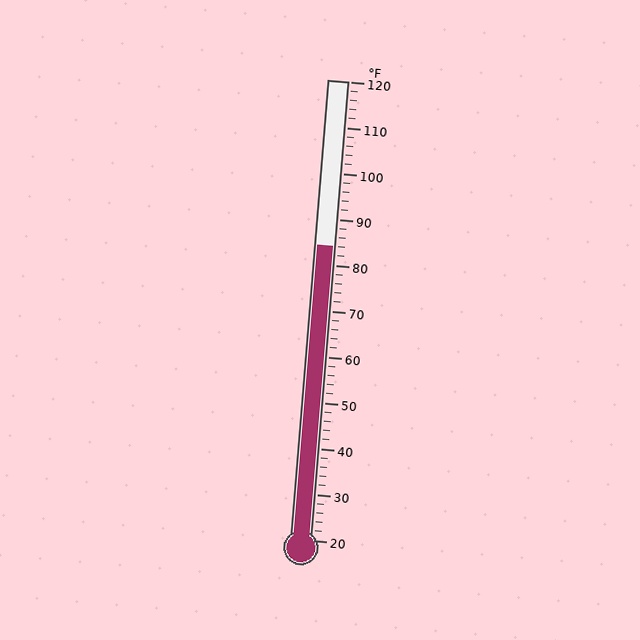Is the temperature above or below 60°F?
The temperature is above 60°F.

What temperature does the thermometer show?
The thermometer shows approximately 84°F.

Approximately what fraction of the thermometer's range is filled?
The thermometer is filled to approximately 65% of its range.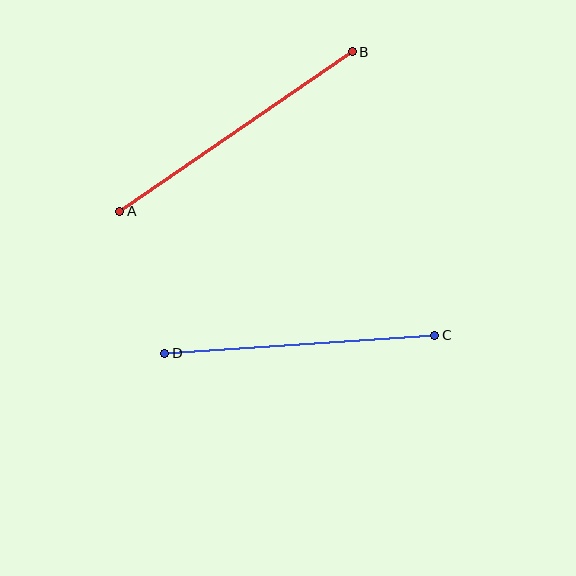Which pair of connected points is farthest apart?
Points A and B are farthest apart.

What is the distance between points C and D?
The distance is approximately 271 pixels.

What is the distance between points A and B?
The distance is approximately 282 pixels.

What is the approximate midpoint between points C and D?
The midpoint is at approximately (300, 344) pixels.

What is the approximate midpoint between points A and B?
The midpoint is at approximately (236, 131) pixels.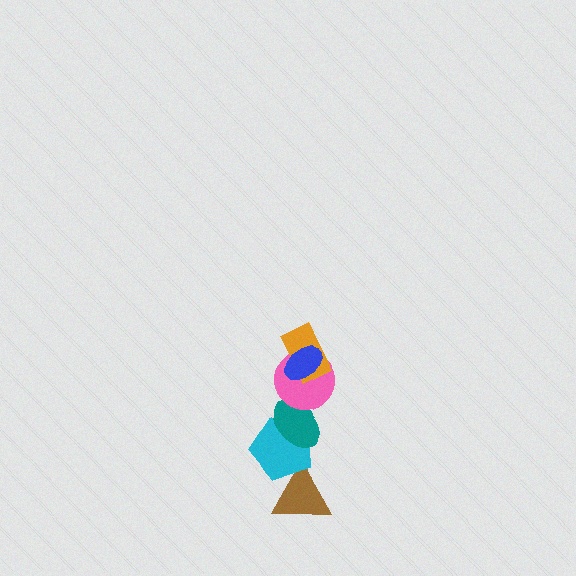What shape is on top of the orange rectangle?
The blue ellipse is on top of the orange rectangle.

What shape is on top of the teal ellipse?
The pink circle is on top of the teal ellipse.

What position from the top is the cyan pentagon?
The cyan pentagon is 5th from the top.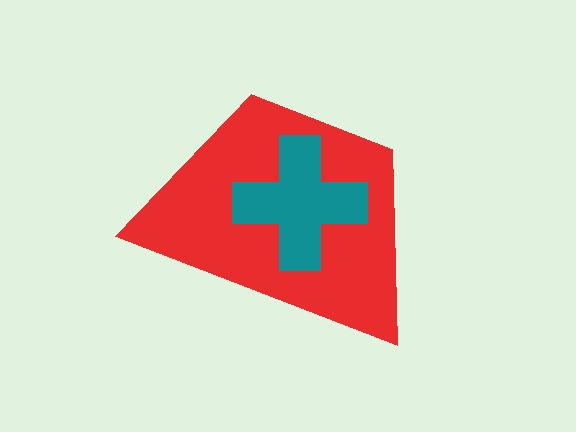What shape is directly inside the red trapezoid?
The teal cross.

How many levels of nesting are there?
2.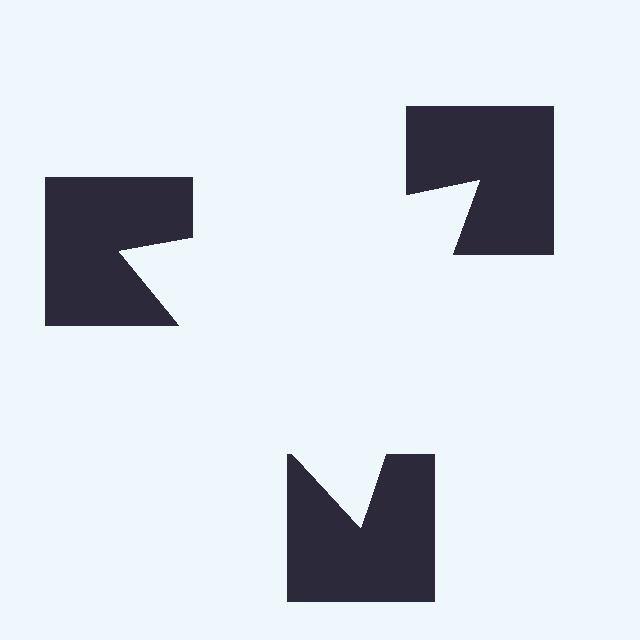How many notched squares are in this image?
There are 3 — one at each vertex of the illusory triangle.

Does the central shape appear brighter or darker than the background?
It typically appears slightly brighter than the background, even though no actual brightness change is drawn.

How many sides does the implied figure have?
3 sides.